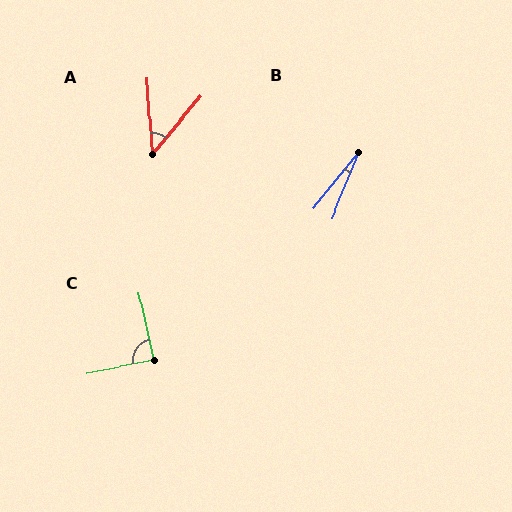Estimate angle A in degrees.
Approximately 44 degrees.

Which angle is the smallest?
B, at approximately 17 degrees.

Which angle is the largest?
C, at approximately 88 degrees.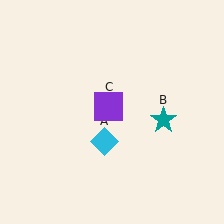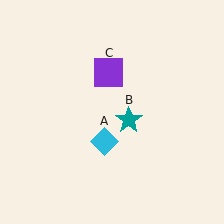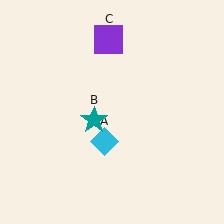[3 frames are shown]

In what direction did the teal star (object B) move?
The teal star (object B) moved left.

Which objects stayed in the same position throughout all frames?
Cyan diamond (object A) remained stationary.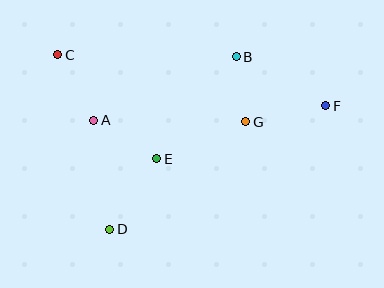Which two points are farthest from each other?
Points C and F are farthest from each other.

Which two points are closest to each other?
Points B and G are closest to each other.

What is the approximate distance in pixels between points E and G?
The distance between E and G is approximately 97 pixels.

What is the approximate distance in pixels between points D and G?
The distance between D and G is approximately 174 pixels.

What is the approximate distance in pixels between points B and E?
The distance between B and E is approximately 129 pixels.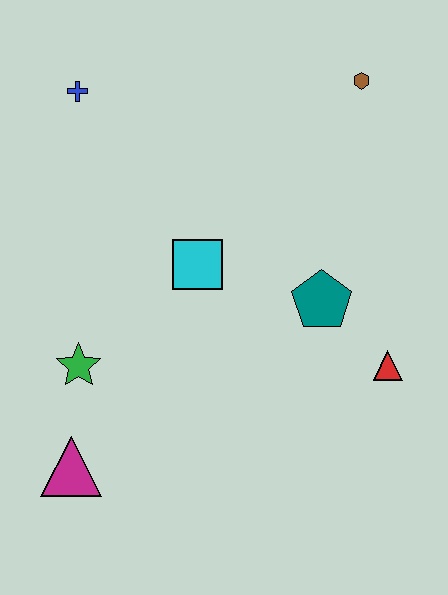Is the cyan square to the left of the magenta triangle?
No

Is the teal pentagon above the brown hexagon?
No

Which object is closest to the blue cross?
The cyan square is closest to the blue cross.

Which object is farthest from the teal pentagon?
The blue cross is farthest from the teal pentagon.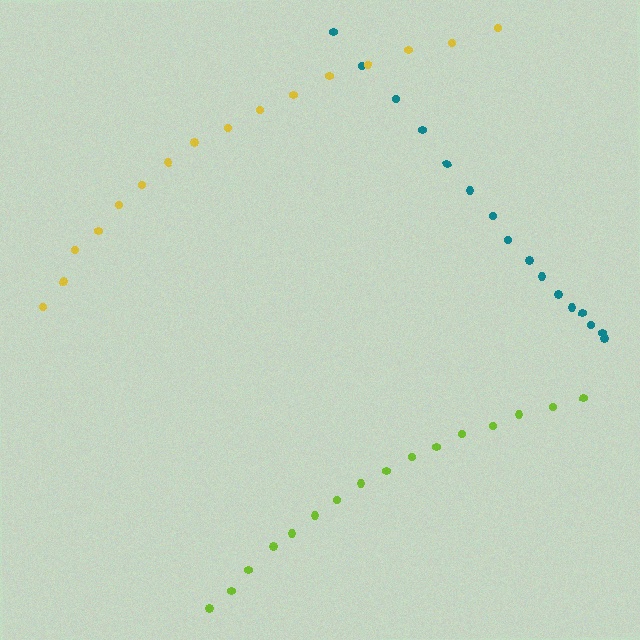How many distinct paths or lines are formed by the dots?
There are 3 distinct paths.